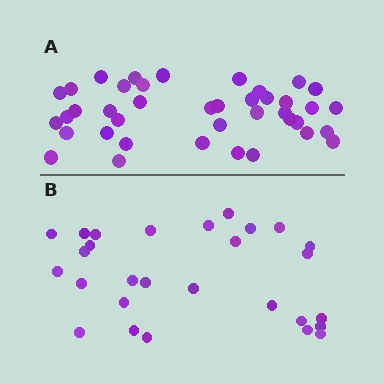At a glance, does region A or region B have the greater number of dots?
Region A (the top region) has more dots.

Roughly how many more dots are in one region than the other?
Region A has roughly 12 or so more dots than region B.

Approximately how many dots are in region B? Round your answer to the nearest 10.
About 30 dots. (The exact count is 28, which rounds to 30.)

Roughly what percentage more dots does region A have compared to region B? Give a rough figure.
About 45% more.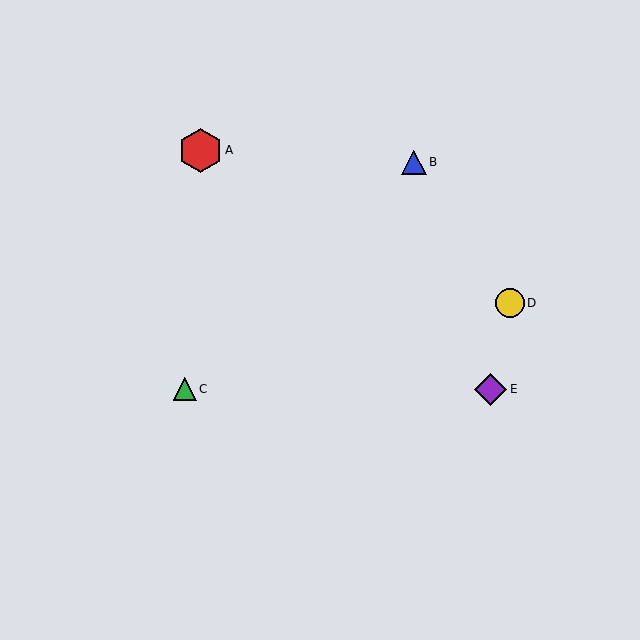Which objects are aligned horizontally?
Objects C, E are aligned horizontally.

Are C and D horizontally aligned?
No, C is at y≈389 and D is at y≈303.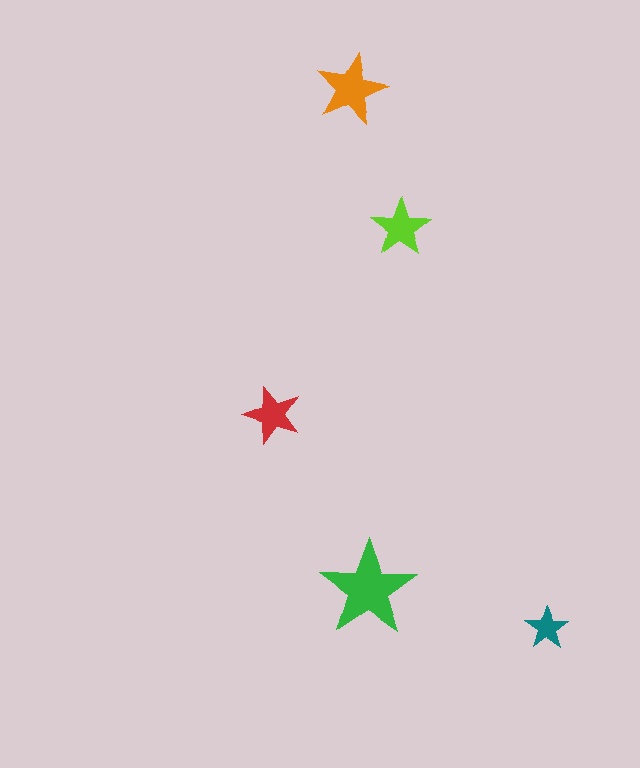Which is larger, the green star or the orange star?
The green one.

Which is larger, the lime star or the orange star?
The orange one.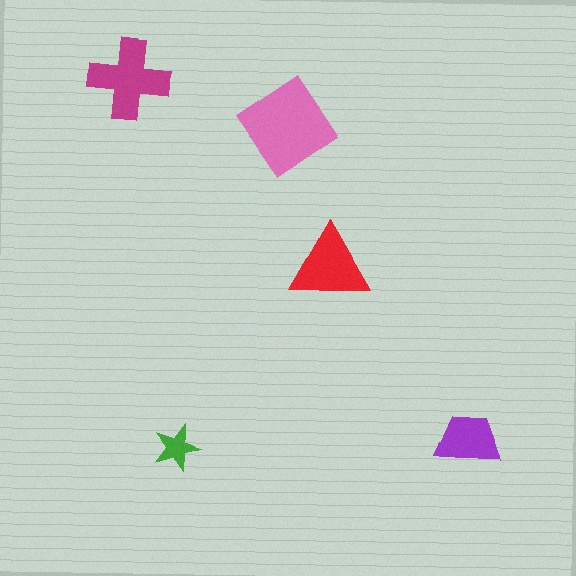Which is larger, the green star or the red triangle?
The red triangle.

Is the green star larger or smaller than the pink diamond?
Smaller.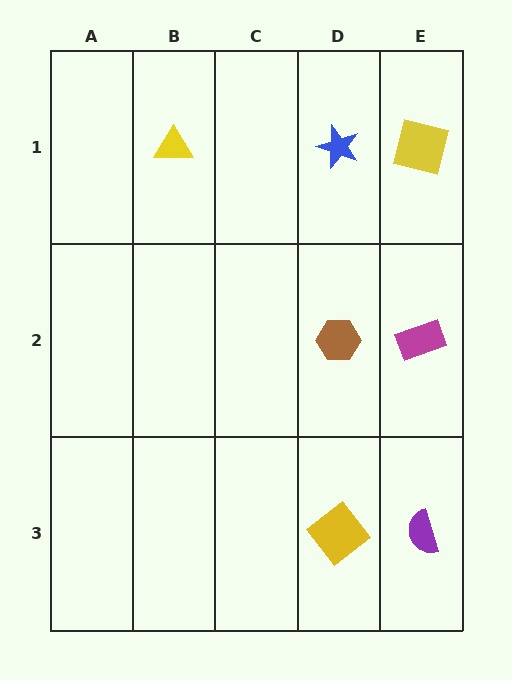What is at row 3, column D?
A yellow diamond.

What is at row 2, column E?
A magenta rectangle.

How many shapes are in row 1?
3 shapes.